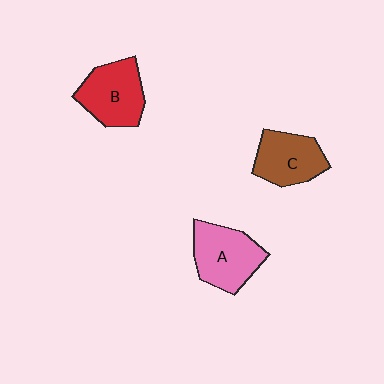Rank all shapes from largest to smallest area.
From largest to smallest: A (pink), B (red), C (brown).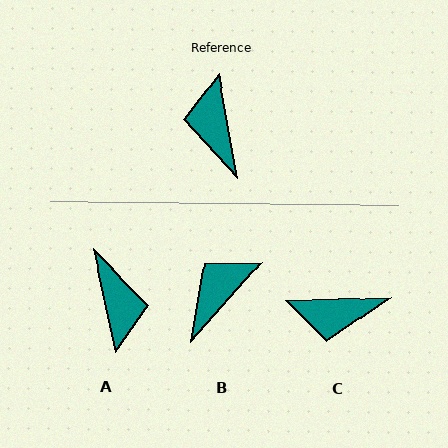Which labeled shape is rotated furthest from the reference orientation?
A, about 178 degrees away.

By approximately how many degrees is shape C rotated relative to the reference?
Approximately 82 degrees counter-clockwise.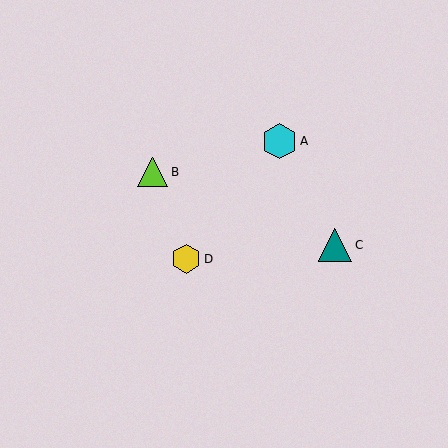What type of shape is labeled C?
Shape C is a teal triangle.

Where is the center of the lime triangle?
The center of the lime triangle is at (153, 172).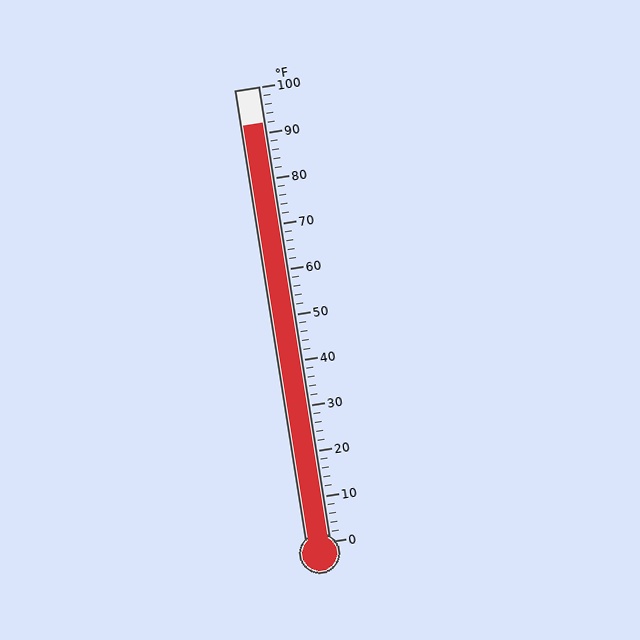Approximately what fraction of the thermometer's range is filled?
The thermometer is filled to approximately 90% of its range.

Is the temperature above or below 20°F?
The temperature is above 20°F.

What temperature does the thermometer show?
The thermometer shows approximately 92°F.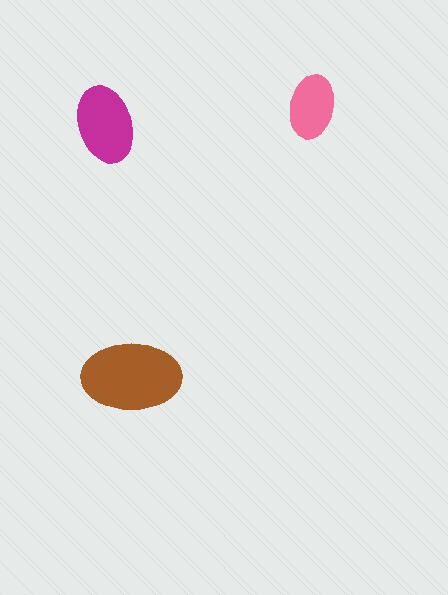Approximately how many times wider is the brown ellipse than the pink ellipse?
About 1.5 times wider.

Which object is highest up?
The pink ellipse is topmost.